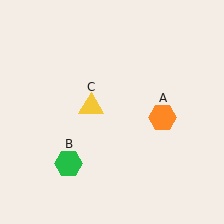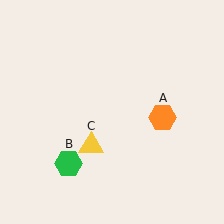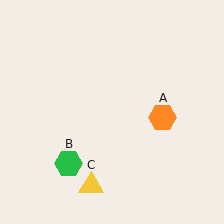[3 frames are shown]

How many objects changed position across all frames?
1 object changed position: yellow triangle (object C).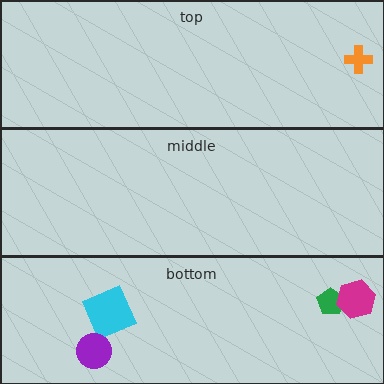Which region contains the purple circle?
The bottom region.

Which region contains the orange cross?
The top region.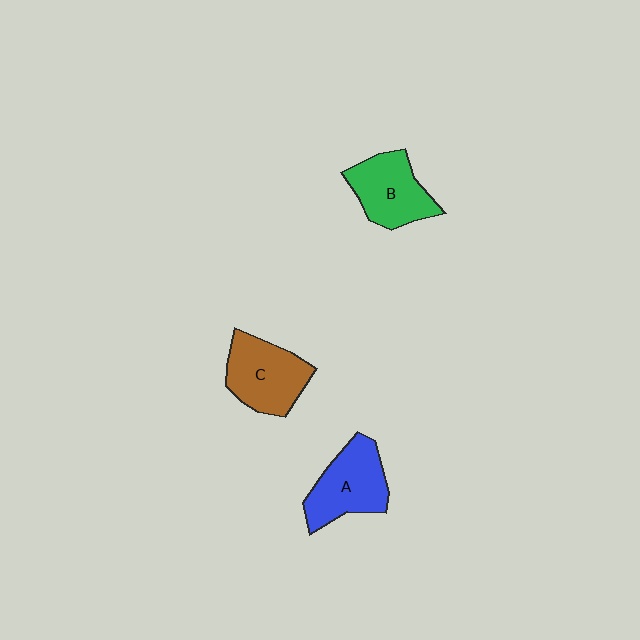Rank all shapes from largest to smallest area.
From largest to smallest: C (brown), A (blue), B (green).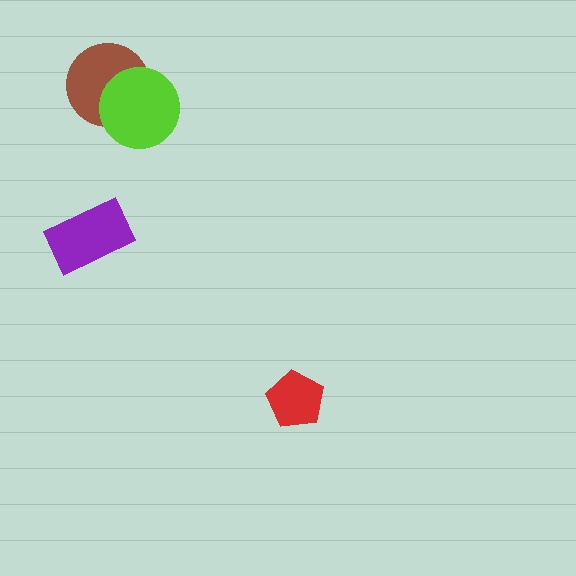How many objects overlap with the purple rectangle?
0 objects overlap with the purple rectangle.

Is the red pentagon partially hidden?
No, no other shape covers it.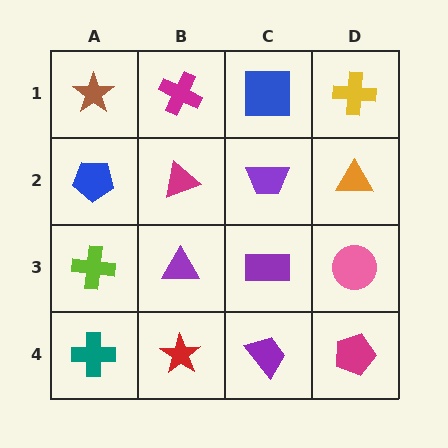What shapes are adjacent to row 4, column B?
A purple triangle (row 3, column B), a teal cross (row 4, column A), a purple trapezoid (row 4, column C).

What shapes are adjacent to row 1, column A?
A blue pentagon (row 2, column A), a magenta cross (row 1, column B).